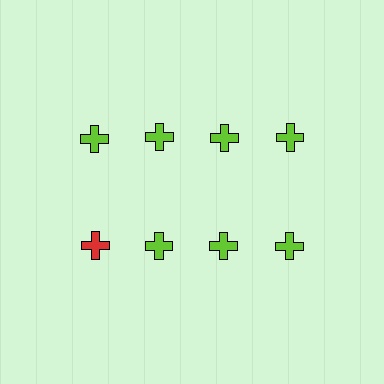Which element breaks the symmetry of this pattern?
The red cross in the second row, leftmost column breaks the symmetry. All other shapes are lime crosses.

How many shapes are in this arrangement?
There are 8 shapes arranged in a grid pattern.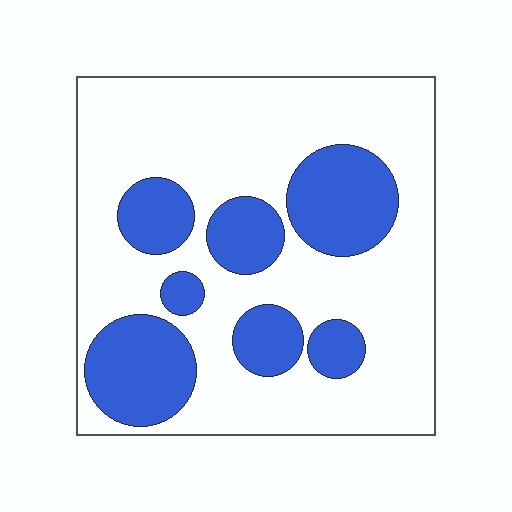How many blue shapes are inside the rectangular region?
7.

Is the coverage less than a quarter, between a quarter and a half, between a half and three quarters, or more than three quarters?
Between a quarter and a half.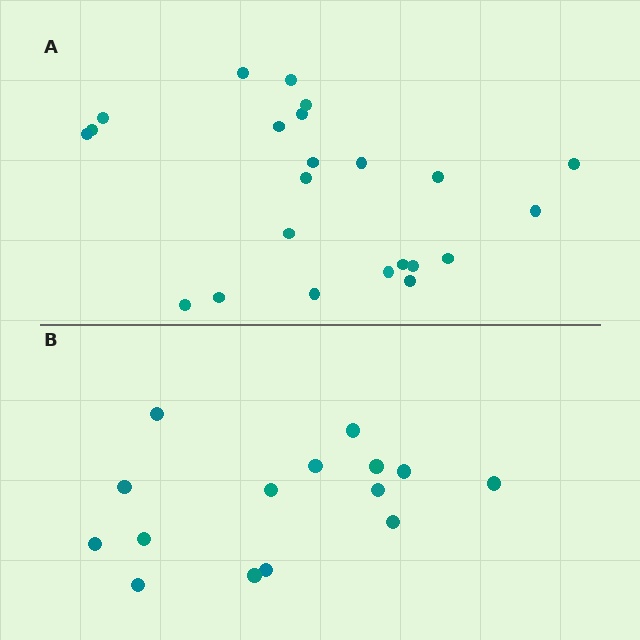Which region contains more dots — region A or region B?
Region A (the top region) has more dots.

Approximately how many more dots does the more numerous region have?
Region A has roughly 8 or so more dots than region B.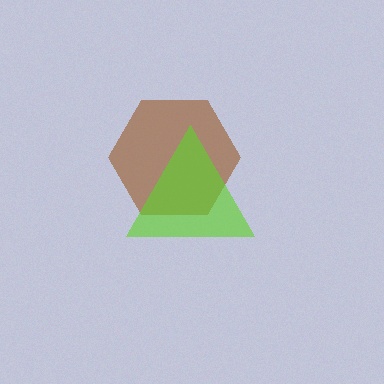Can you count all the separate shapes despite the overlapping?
Yes, there are 2 separate shapes.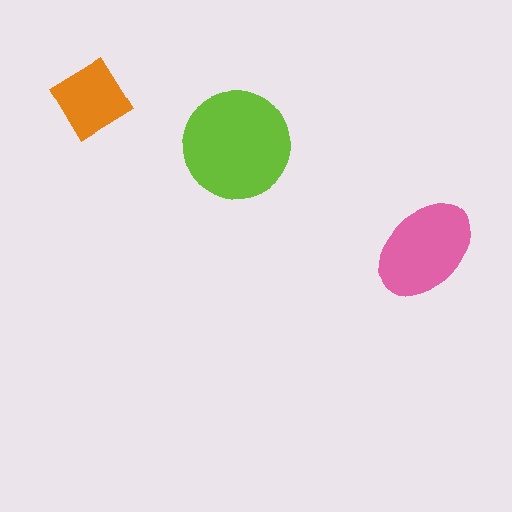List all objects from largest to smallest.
The lime circle, the pink ellipse, the orange diamond.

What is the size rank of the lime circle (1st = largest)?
1st.